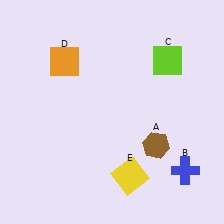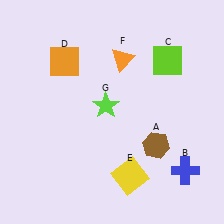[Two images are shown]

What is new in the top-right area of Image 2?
An orange triangle (F) was added in the top-right area of Image 2.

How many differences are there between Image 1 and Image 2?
There are 2 differences between the two images.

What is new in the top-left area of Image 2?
A lime star (G) was added in the top-left area of Image 2.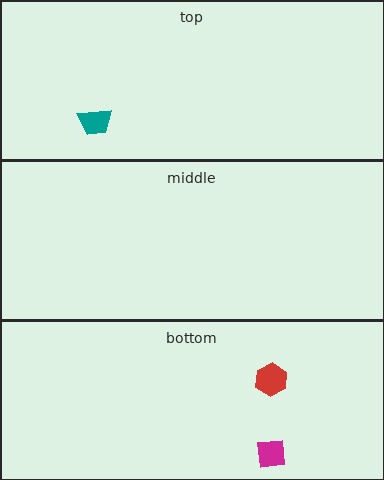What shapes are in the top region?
The teal trapezoid.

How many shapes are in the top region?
1.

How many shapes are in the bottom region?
2.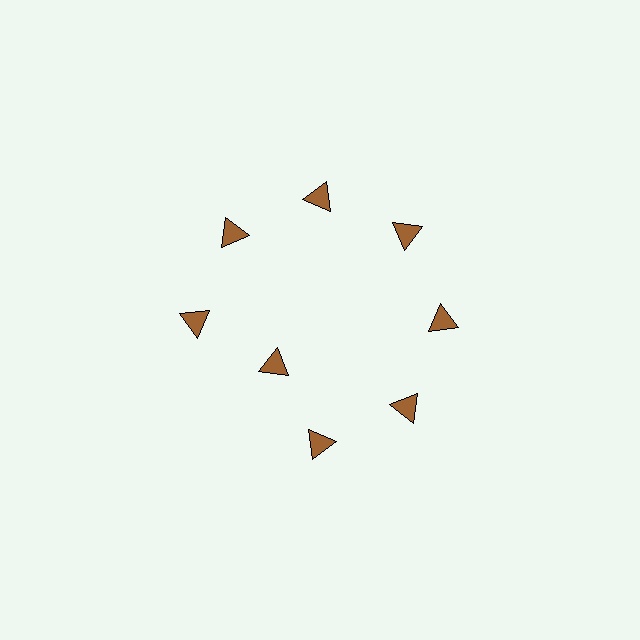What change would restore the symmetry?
The symmetry would be restored by moving it outward, back onto the ring so that all 8 triangles sit at equal angles and equal distance from the center.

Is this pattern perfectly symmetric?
No. The 8 brown triangles are arranged in a ring, but one element near the 8 o'clock position is pulled inward toward the center, breaking the 8-fold rotational symmetry.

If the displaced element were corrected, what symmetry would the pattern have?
It would have 8-fold rotational symmetry — the pattern would map onto itself every 45 degrees.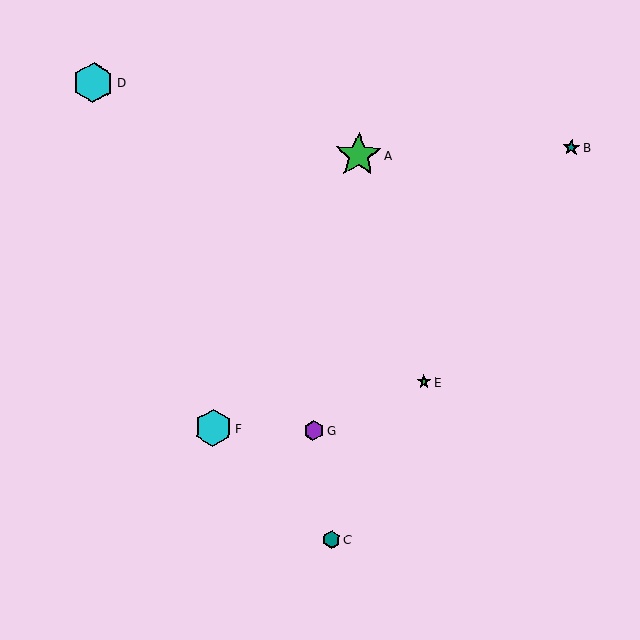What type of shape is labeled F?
Shape F is a cyan hexagon.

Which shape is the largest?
The green star (labeled A) is the largest.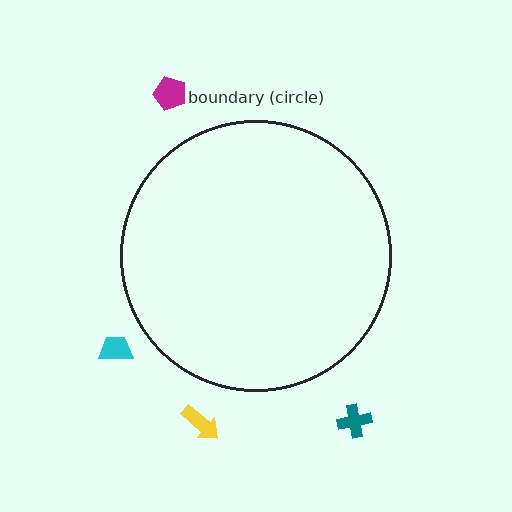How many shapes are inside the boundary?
0 inside, 4 outside.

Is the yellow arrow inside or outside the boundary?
Outside.